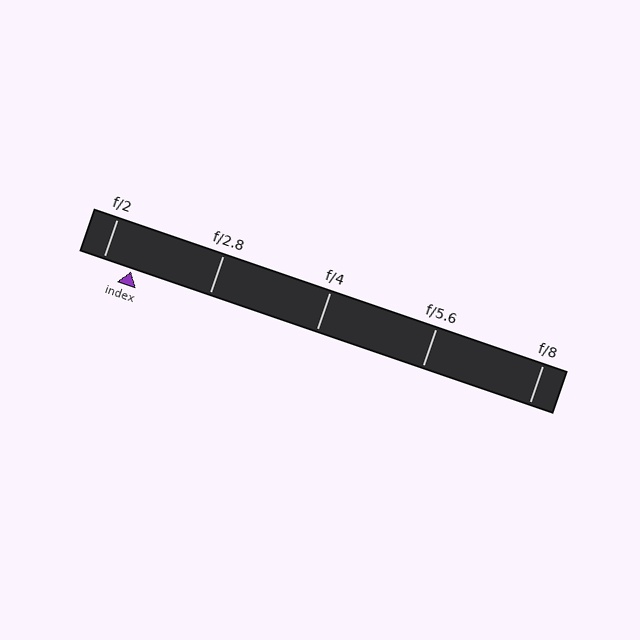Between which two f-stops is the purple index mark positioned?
The index mark is between f/2 and f/2.8.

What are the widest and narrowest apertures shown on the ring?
The widest aperture shown is f/2 and the narrowest is f/8.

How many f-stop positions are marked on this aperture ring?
There are 5 f-stop positions marked.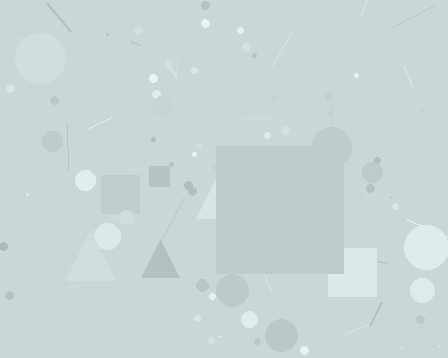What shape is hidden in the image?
A square is hidden in the image.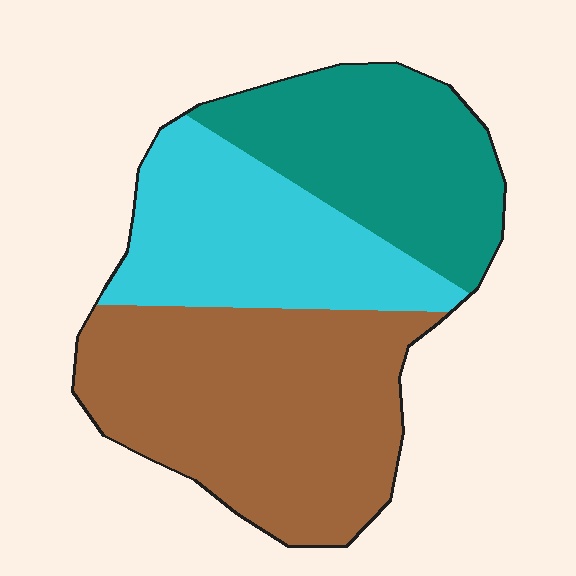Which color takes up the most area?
Brown, at roughly 45%.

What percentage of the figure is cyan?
Cyan takes up about one quarter (1/4) of the figure.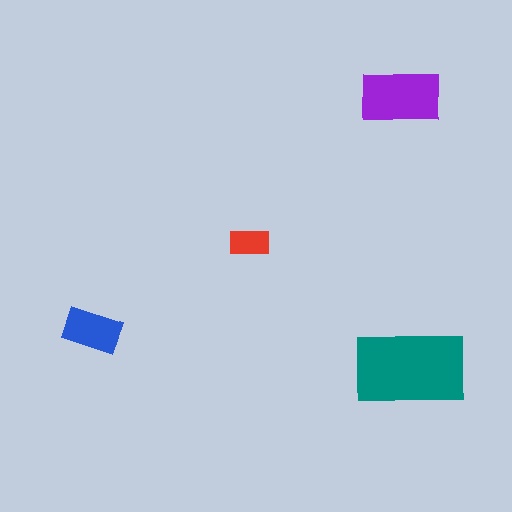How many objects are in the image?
There are 4 objects in the image.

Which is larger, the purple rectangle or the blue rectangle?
The purple one.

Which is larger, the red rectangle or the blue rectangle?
The blue one.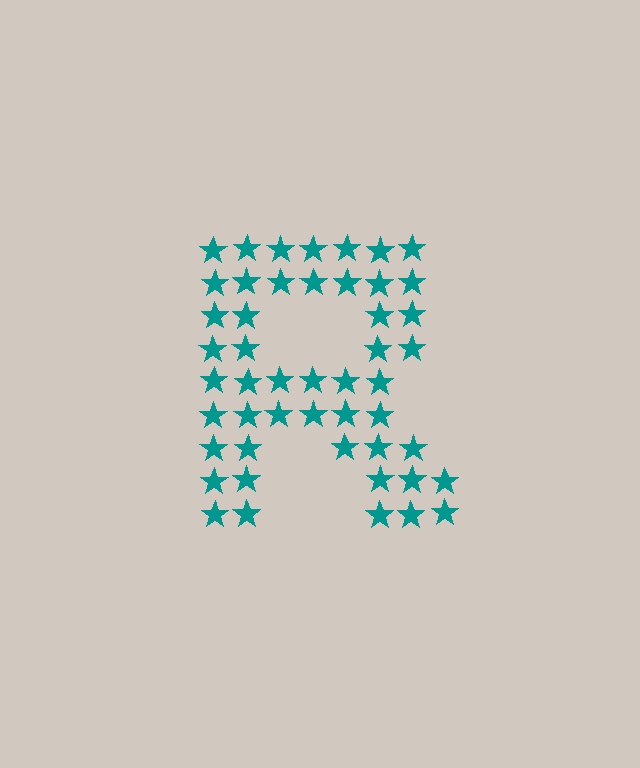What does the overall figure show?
The overall figure shows the letter R.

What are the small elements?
The small elements are stars.